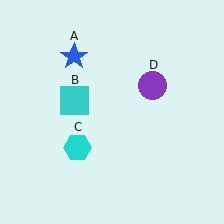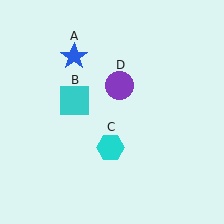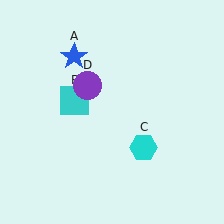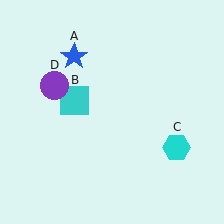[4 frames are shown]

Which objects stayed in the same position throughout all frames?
Blue star (object A) and cyan square (object B) remained stationary.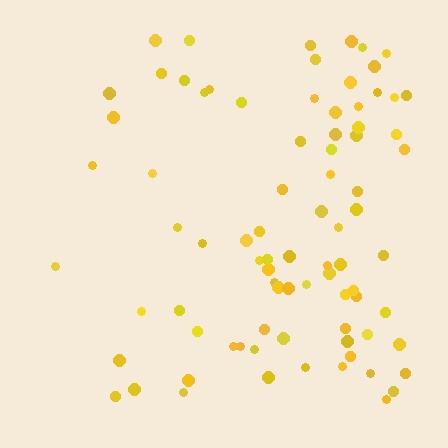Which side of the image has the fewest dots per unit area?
The left.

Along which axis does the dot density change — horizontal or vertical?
Horizontal.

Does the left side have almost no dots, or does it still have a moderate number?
Still a moderate number, just noticeably fewer than the right.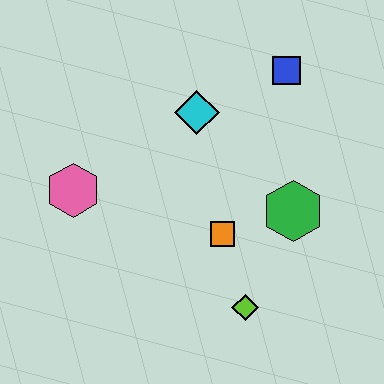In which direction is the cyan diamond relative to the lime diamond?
The cyan diamond is above the lime diamond.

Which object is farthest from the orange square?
The blue square is farthest from the orange square.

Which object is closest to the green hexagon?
The orange square is closest to the green hexagon.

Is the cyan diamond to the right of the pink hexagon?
Yes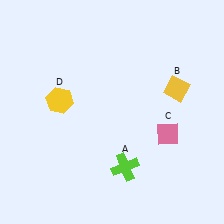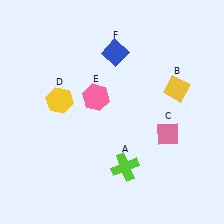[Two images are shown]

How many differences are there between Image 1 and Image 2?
There are 2 differences between the two images.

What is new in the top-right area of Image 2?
A blue diamond (F) was added in the top-right area of Image 2.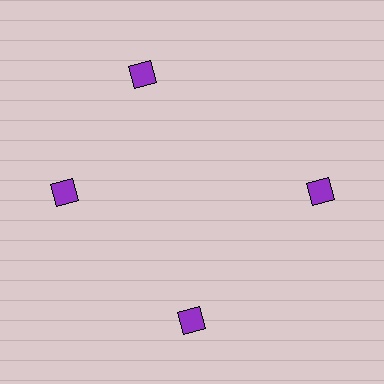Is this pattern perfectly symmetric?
No. The 4 purple diamonds are arranged in a ring, but one element near the 12 o'clock position is rotated out of alignment along the ring, breaking the 4-fold rotational symmetry.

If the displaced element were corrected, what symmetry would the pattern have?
It would have 4-fold rotational symmetry — the pattern would map onto itself every 90 degrees.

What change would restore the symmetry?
The symmetry would be restored by rotating it back into even spacing with its neighbors so that all 4 diamonds sit at equal angles and equal distance from the center.